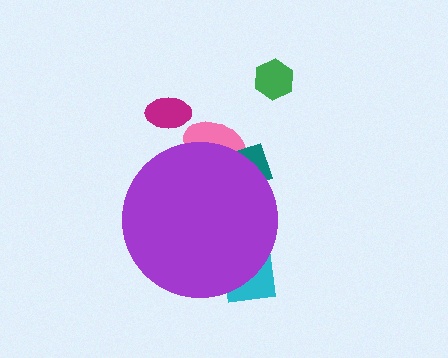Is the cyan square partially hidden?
Yes, the cyan square is partially hidden behind the purple circle.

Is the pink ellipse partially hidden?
Yes, the pink ellipse is partially hidden behind the purple circle.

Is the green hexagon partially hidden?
No, the green hexagon is fully visible.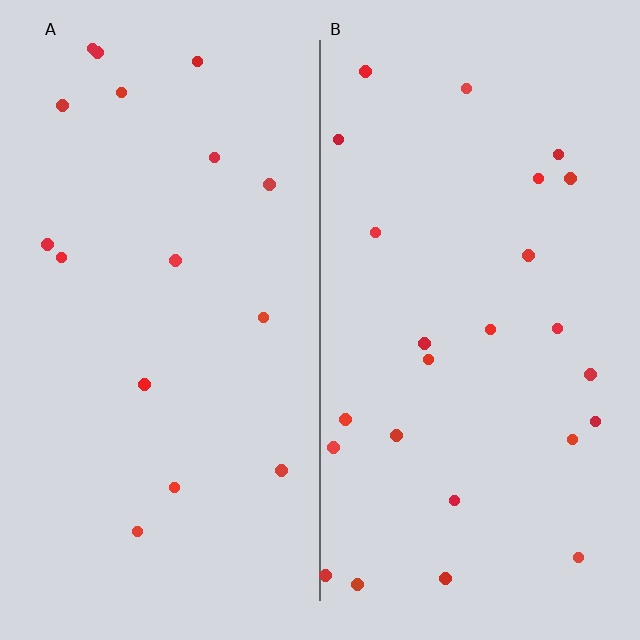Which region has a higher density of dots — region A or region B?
B (the right).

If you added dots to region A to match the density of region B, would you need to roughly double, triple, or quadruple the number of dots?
Approximately double.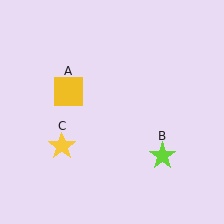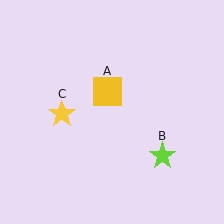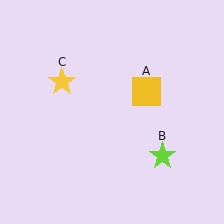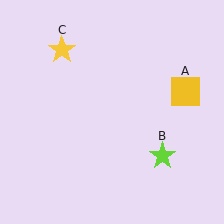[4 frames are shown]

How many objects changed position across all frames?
2 objects changed position: yellow square (object A), yellow star (object C).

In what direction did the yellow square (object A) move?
The yellow square (object A) moved right.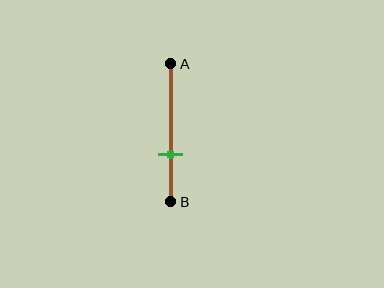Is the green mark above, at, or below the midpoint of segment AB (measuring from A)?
The green mark is below the midpoint of segment AB.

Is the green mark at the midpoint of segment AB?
No, the mark is at about 65% from A, not at the 50% midpoint.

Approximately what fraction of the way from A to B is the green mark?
The green mark is approximately 65% of the way from A to B.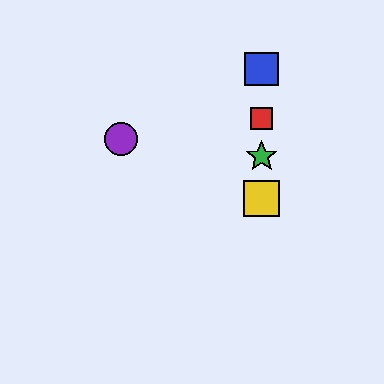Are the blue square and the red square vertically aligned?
Yes, both are at x≈262.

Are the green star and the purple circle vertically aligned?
No, the green star is at x≈262 and the purple circle is at x≈121.